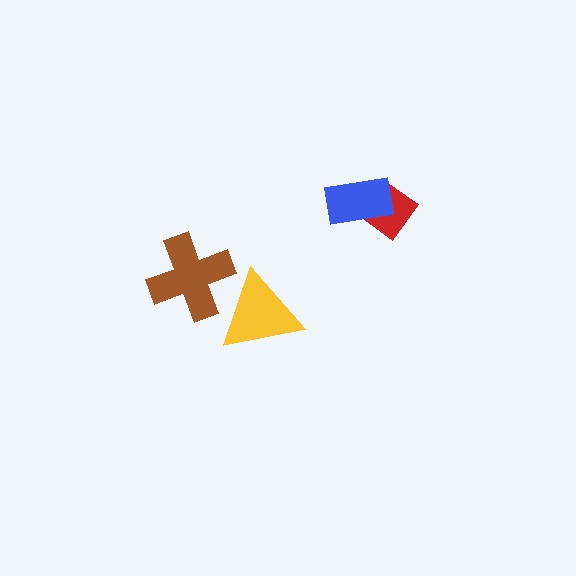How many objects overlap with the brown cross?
1 object overlaps with the brown cross.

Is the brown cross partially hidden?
Yes, it is partially covered by another shape.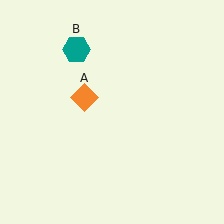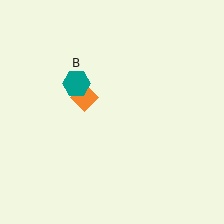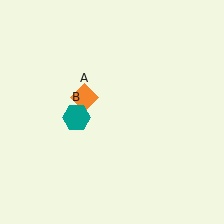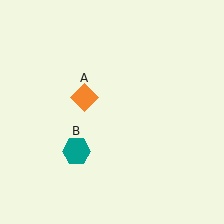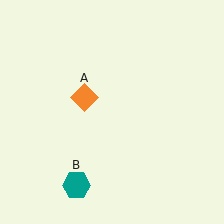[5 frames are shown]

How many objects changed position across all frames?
1 object changed position: teal hexagon (object B).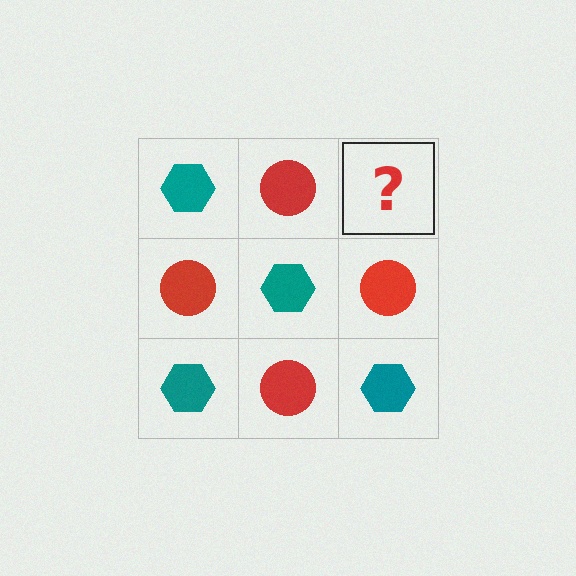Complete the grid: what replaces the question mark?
The question mark should be replaced with a teal hexagon.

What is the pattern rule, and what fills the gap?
The rule is that it alternates teal hexagon and red circle in a checkerboard pattern. The gap should be filled with a teal hexagon.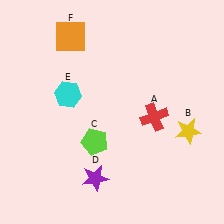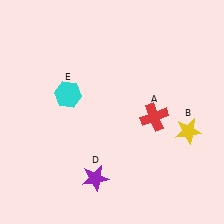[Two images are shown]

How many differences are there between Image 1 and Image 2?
There are 2 differences between the two images.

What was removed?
The orange square (F), the lime pentagon (C) were removed in Image 2.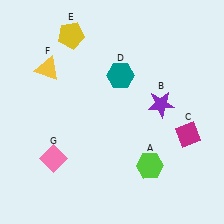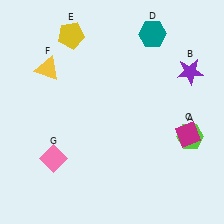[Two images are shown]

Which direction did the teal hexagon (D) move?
The teal hexagon (D) moved up.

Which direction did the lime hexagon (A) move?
The lime hexagon (A) moved right.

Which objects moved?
The objects that moved are: the lime hexagon (A), the purple star (B), the teal hexagon (D).